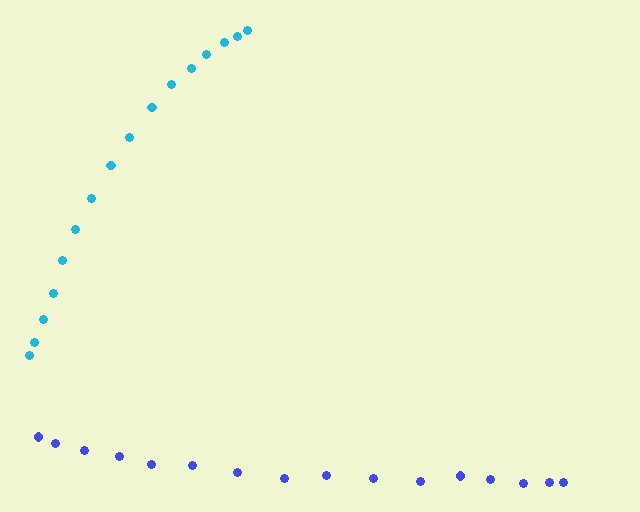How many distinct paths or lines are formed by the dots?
There are 2 distinct paths.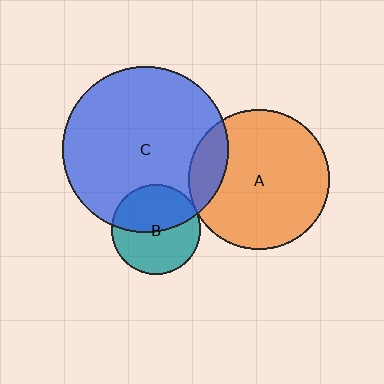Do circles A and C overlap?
Yes.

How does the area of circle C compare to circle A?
Approximately 1.4 times.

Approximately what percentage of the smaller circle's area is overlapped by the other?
Approximately 15%.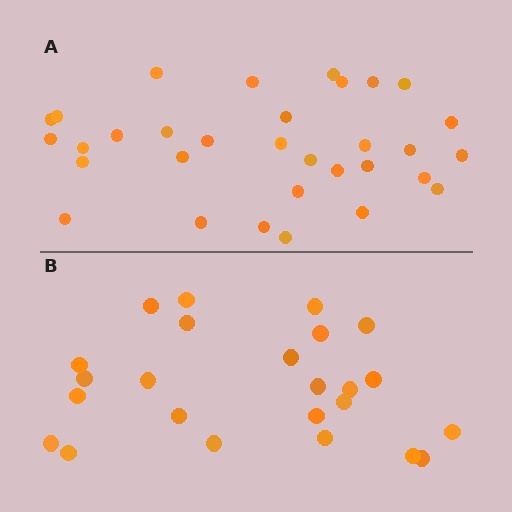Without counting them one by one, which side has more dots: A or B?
Region A (the top region) has more dots.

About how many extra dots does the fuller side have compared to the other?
Region A has roughly 8 or so more dots than region B.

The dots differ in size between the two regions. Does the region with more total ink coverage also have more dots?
No. Region B has more total ink coverage because its dots are larger, but region A actually contains more individual dots. Total area can be misleading — the number of items is what matters here.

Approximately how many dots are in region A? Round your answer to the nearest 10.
About 30 dots. (The exact count is 32, which rounds to 30.)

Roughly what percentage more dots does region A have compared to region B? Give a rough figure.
About 35% more.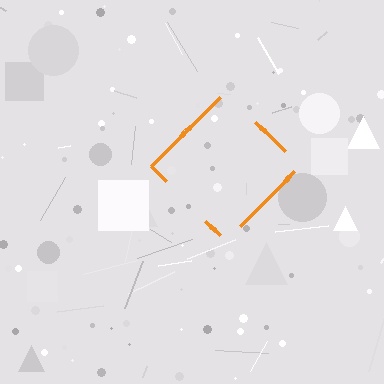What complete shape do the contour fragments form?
The contour fragments form a diamond.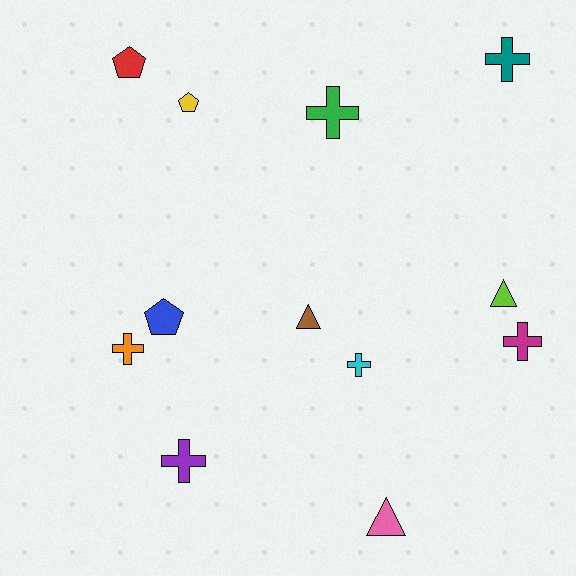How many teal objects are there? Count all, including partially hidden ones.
There is 1 teal object.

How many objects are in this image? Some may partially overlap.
There are 12 objects.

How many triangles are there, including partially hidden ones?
There are 3 triangles.